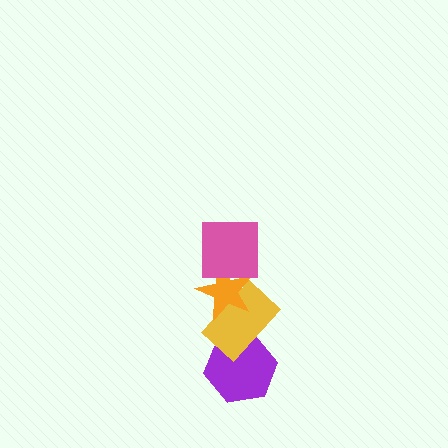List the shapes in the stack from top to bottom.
From top to bottom: the pink square, the orange star, the yellow rectangle, the purple hexagon.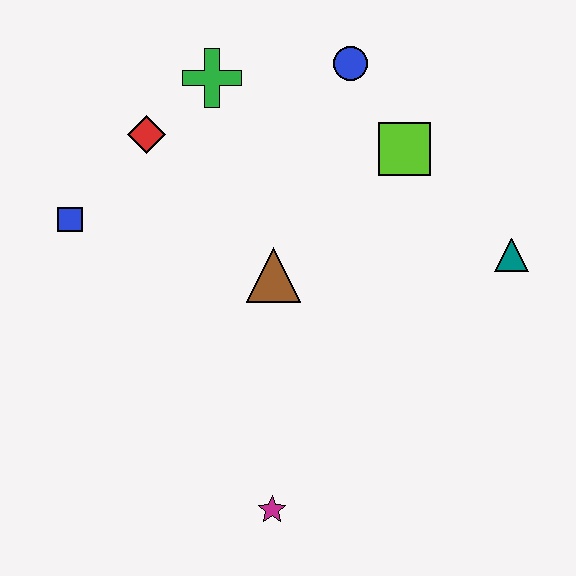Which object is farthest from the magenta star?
The blue circle is farthest from the magenta star.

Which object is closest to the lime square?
The blue circle is closest to the lime square.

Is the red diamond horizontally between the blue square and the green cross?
Yes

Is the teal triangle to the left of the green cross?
No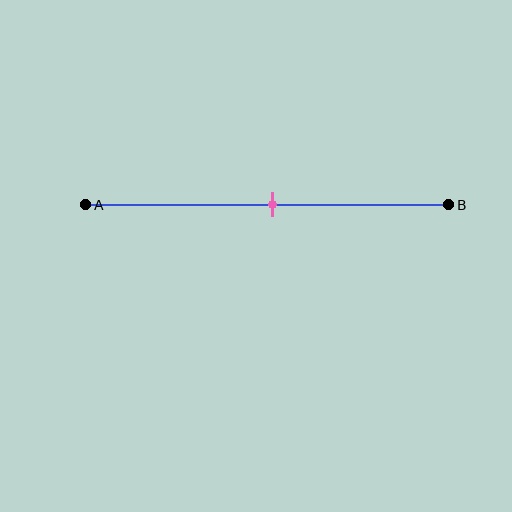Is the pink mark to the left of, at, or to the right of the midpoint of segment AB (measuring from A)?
The pink mark is approximately at the midpoint of segment AB.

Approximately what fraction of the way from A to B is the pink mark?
The pink mark is approximately 50% of the way from A to B.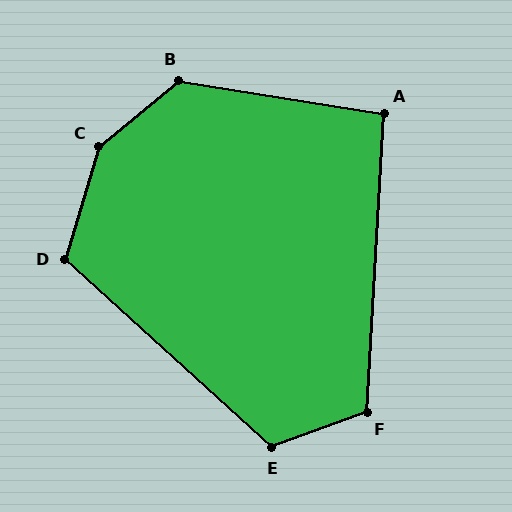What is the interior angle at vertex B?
Approximately 131 degrees (obtuse).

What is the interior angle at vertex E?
Approximately 118 degrees (obtuse).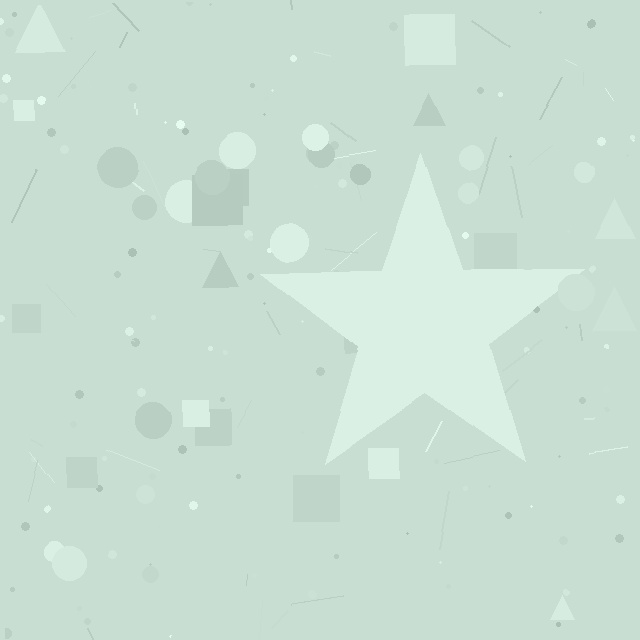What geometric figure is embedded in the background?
A star is embedded in the background.